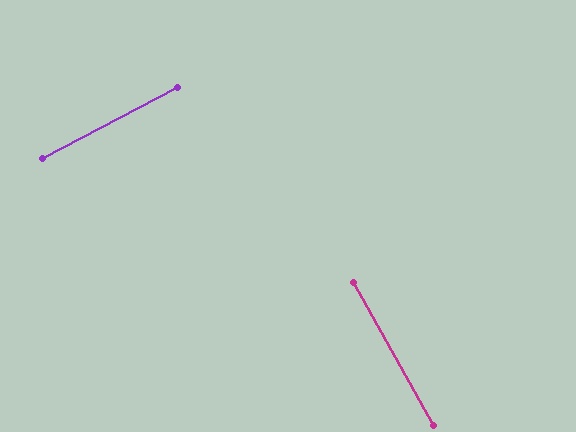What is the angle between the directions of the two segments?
Approximately 88 degrees.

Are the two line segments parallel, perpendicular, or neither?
Perpendicular — they meet at approximately 88°.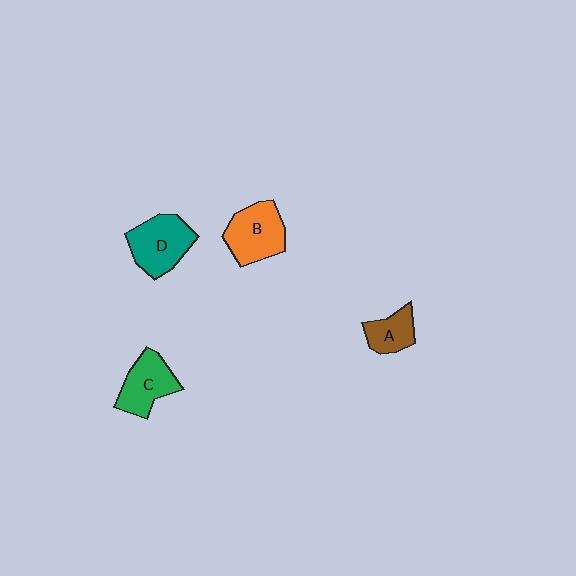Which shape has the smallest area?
Shape A (brown).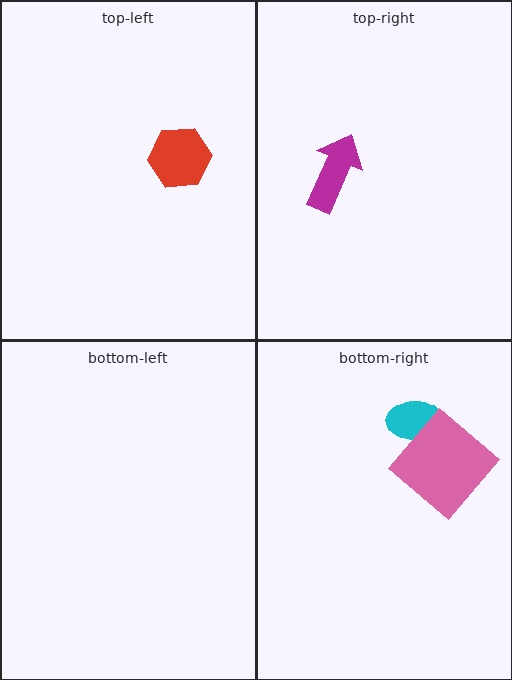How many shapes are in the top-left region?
1.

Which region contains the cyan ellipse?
The bottom-right region.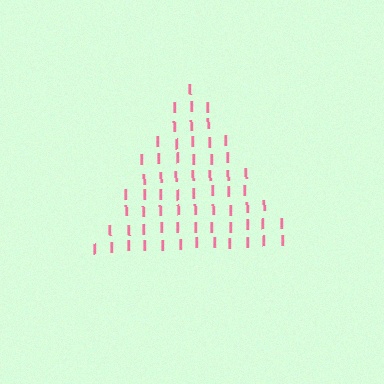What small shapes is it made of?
It is made of small letter I's.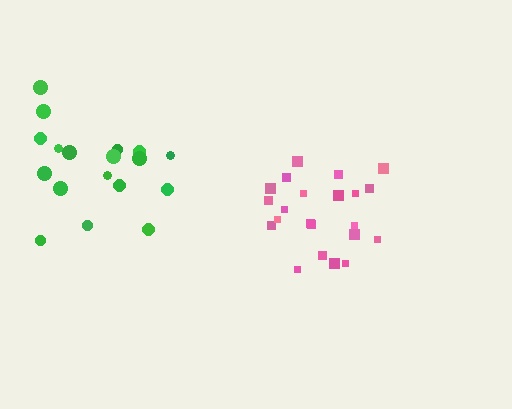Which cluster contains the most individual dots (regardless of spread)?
Pink (22).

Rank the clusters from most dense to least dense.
pink, green.